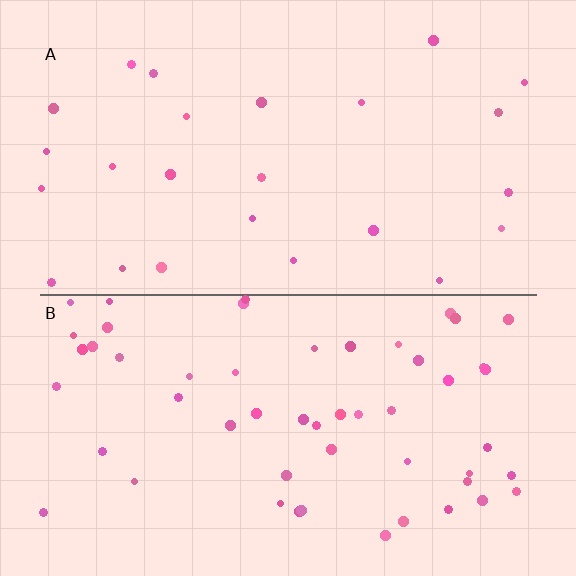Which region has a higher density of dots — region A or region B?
B (the bottom).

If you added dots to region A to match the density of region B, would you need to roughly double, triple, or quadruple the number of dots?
Approximately double.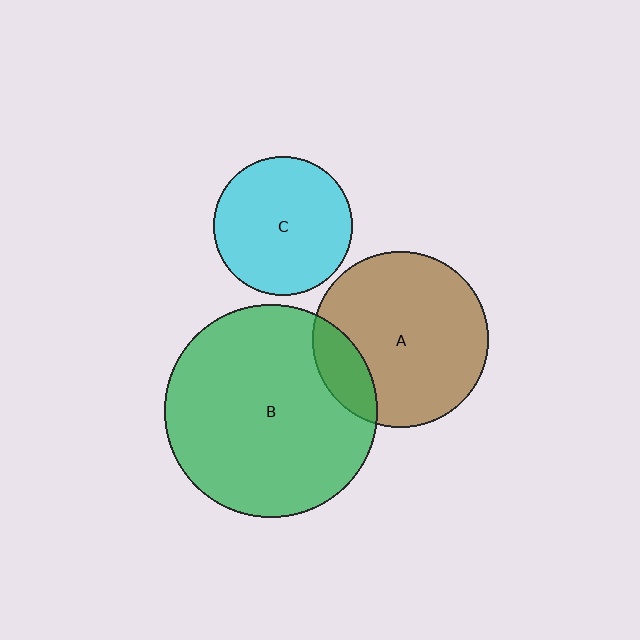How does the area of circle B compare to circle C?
Approximately 2.4 times.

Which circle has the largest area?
Circle B (green).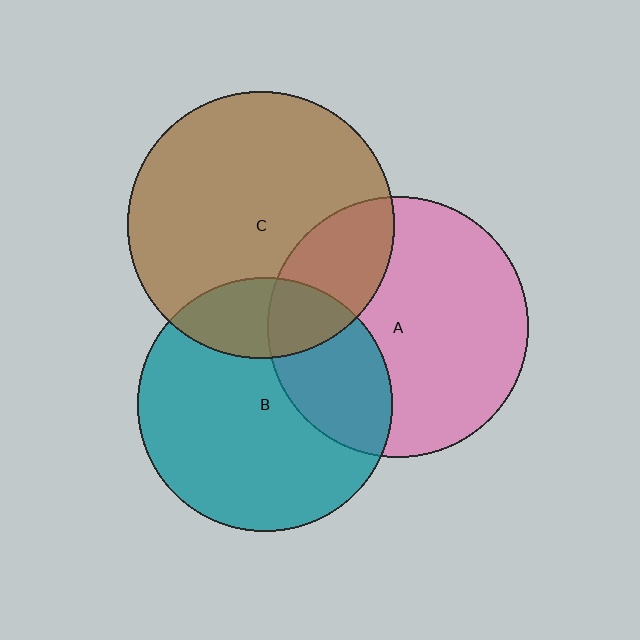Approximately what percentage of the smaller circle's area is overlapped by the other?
Approximately 25%.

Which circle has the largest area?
Circle C (brown).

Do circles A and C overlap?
Yes.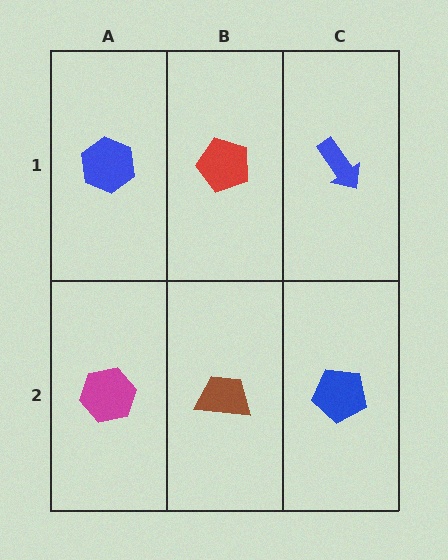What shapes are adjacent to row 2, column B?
A red pentagon (row 1, column B), a magenta hexagon (row 2, column A), a blue pentagon (row 2, column C).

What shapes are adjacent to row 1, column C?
A blue pentagon (row 2, column C), a red pentagon (row 1, column B).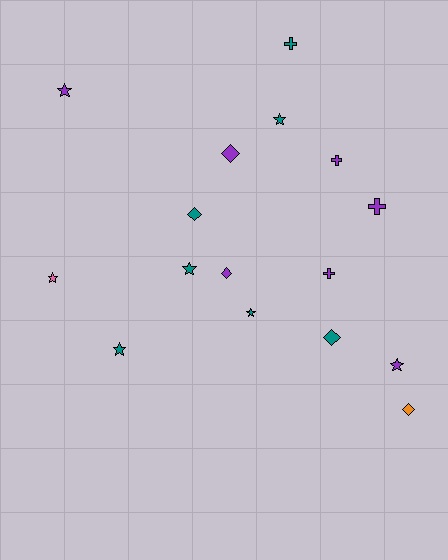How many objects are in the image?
There are 16 objects.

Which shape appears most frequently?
Star, with 7 objects.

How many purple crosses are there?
There are 3 purple crosses.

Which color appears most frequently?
Teal, with 7 objects.